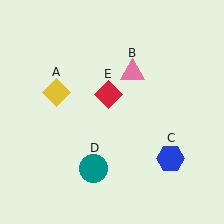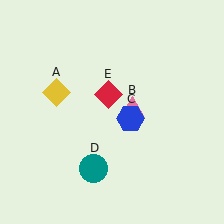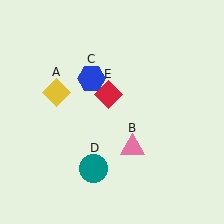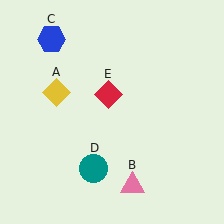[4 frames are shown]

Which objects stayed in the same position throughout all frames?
Yellow diamond (object A) and teal circle (object D) and red diamond (object E) remained stationary.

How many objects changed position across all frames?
2 objects changed position: pink triangle (object B), blue hexagon (object C).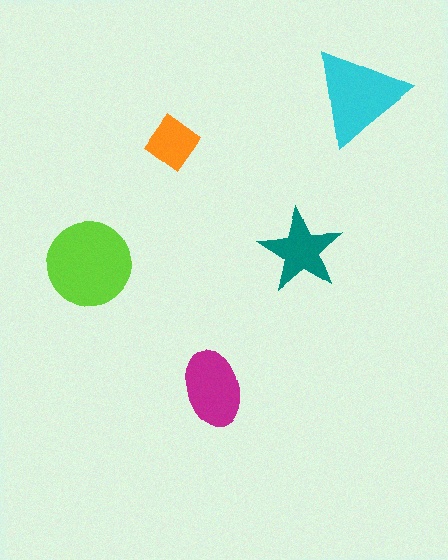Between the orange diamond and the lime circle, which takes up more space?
The lime circle.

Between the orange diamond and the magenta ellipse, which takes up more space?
The magenta ellipse.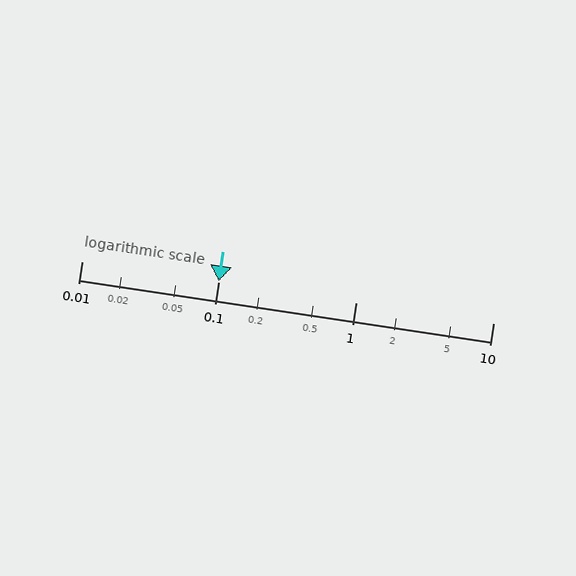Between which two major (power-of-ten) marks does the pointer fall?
The pointer is between 0.1 and 1.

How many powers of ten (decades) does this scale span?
The scale spans 3 decades, from 0.01 to 10.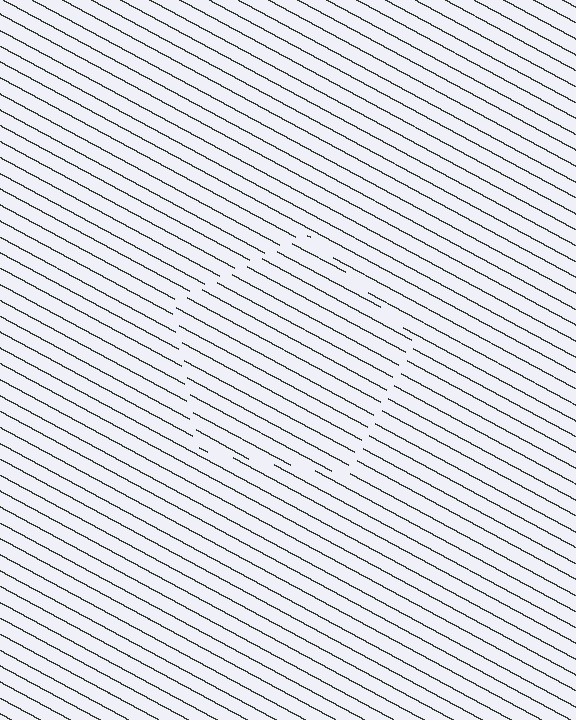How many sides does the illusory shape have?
5 sides — the line-ends trace a pentagon.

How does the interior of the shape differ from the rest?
The interior of the shape contains the same grating, shifted by half a period — the contour is defined by the phase discontinuity where line-ends from the inner and outer gratings abut.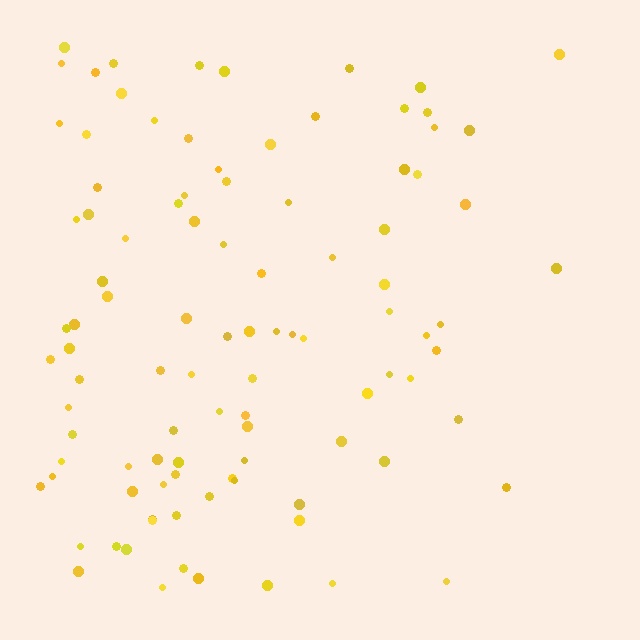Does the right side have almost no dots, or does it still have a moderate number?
Still a moderate number, just noticeably fewer than the left.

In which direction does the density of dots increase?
From right to left, with the left side densest.